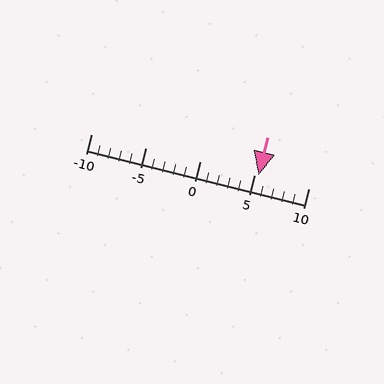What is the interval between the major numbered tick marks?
The major tick marks are spaced 5 units apart.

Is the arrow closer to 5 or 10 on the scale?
The arrow is closer to 5.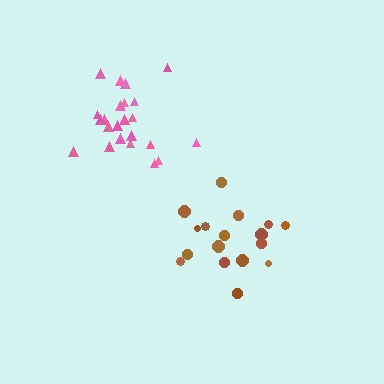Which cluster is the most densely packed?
Pink.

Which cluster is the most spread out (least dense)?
Brown.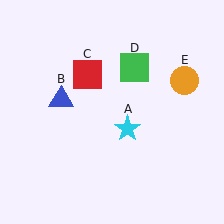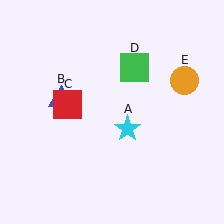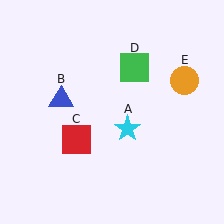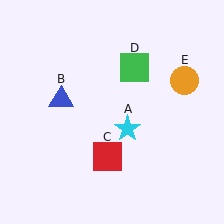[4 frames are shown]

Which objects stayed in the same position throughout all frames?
Cyan star (object A) and blue triangle (object B) and green square (object D) and orange circle (object E) remained stationary.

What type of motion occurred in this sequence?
The red square (object C) rotated counterclockwise around the center of the scene.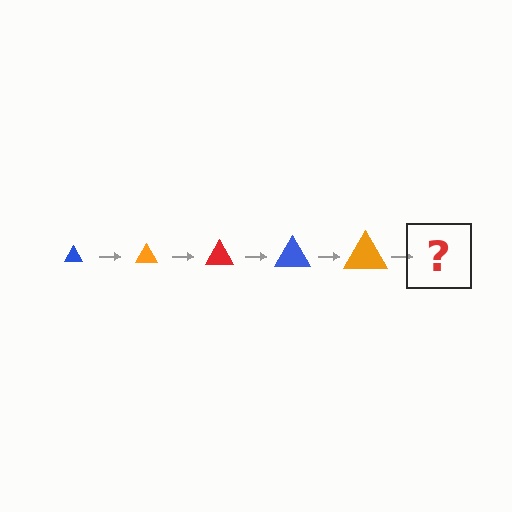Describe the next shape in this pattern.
It should be a red triangle, larger than the previous one.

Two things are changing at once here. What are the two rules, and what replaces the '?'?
The two rules are that the triangle grows larger each step and the color cycles through blue, orange, and red. The '?' should be a red triangle, larger than the previous one.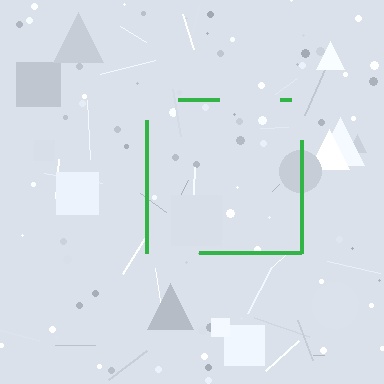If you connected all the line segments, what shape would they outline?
They would outline a square.